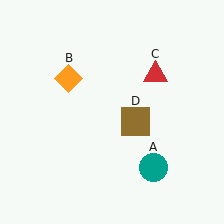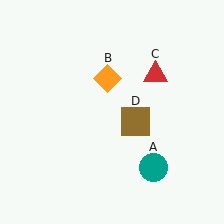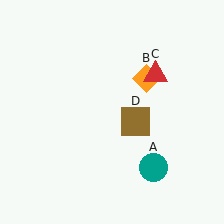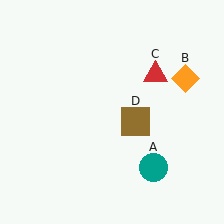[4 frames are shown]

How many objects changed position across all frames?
1 object changed position: orange diamond (object B).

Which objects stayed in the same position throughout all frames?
Teal circle (object A) and red triangle (object C) and brown square (object D) remained stationary.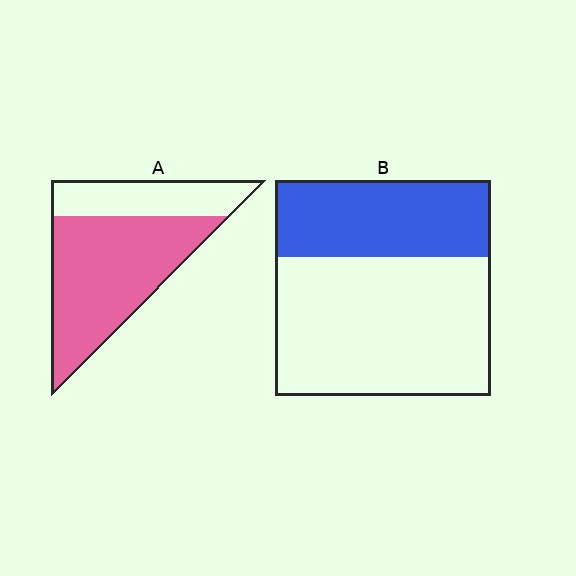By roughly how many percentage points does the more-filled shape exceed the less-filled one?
By roughly 35 percentage points (A over B).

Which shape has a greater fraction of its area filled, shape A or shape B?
Shape A.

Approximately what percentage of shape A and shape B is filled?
A is approximately 70% and B is approximately 35%.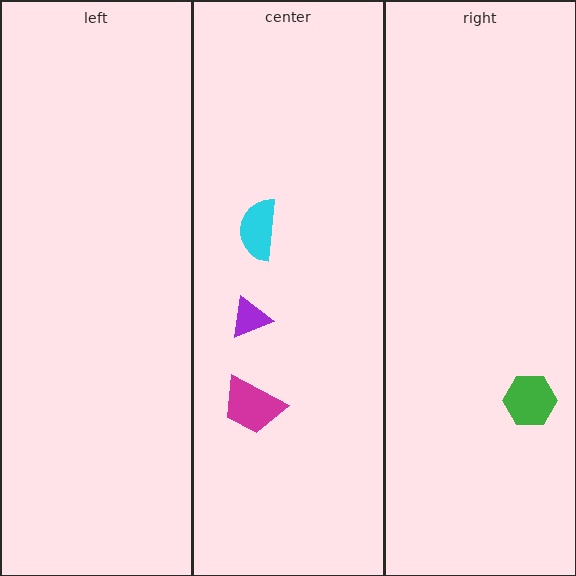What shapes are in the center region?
The magenta trapezoid, the cyan semicircle, the purple triangle.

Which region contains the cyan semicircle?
The center region.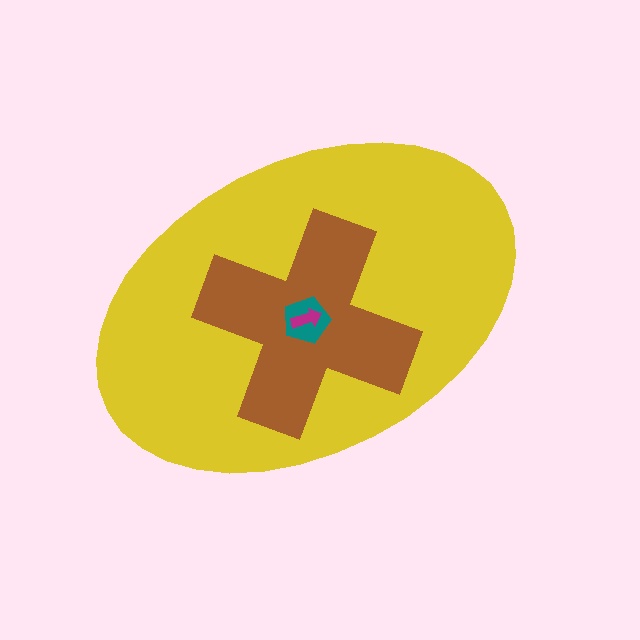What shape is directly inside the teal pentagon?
The magenta arrow.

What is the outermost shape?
The yellow ellipse.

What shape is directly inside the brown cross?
The teal pentagon.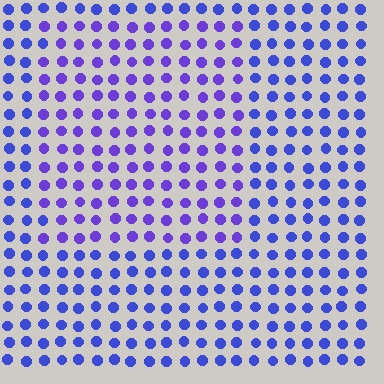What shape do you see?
I see a rectangle.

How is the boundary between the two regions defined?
The boundary is defined purely by a slight shift in hue (about 25 degrees). Spacing, size, and orientation are identical on both sides.